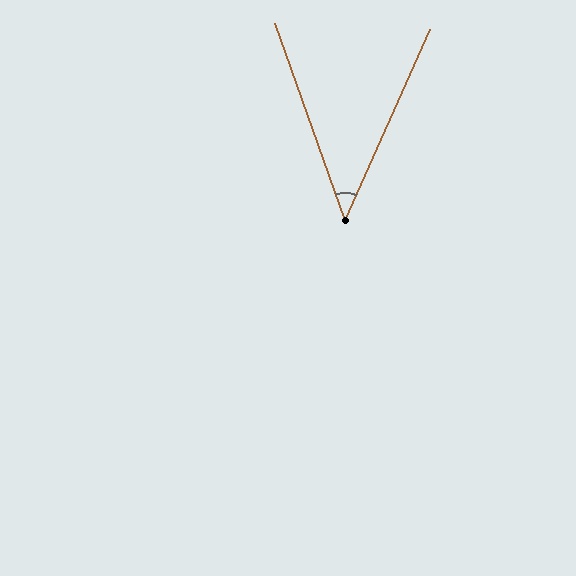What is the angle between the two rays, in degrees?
Approximately 44 degrees.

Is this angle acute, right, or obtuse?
It is acute.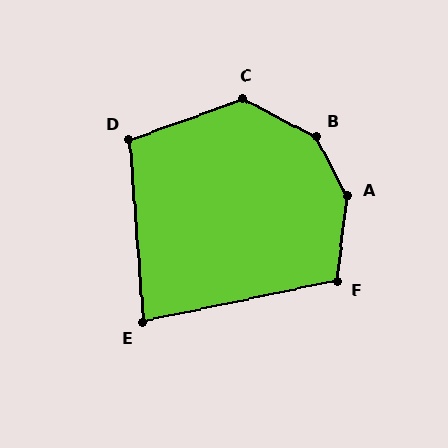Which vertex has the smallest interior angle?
E, at approximately 83 degrees.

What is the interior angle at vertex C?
Approximately 132 degrees (obtuse).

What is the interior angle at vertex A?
Approximately 145 degrees (obtuse).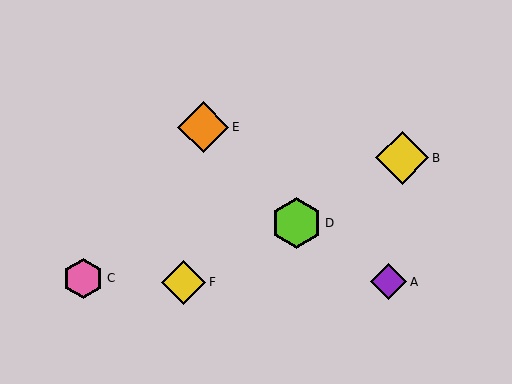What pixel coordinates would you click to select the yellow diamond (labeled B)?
Click at (402, 158) to select the yellow diamond B.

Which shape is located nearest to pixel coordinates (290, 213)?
The lime hexagon (labeled D) at (297, 223) is nearest to that location.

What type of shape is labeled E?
Shape E is an orange diamond.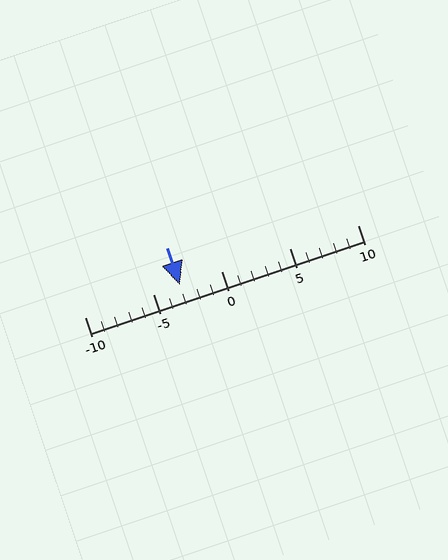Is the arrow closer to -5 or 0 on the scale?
The arrow is closer to -5.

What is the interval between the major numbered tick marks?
The major tick marks are spaced 5 units apart.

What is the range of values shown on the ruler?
The ruler shows values from -10 to 10.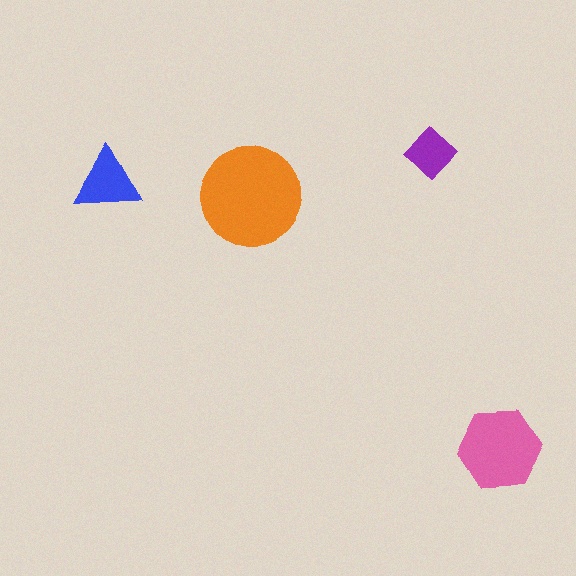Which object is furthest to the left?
The blue triangle is leftmost.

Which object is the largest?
The orange circle.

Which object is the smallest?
The purple diamond.